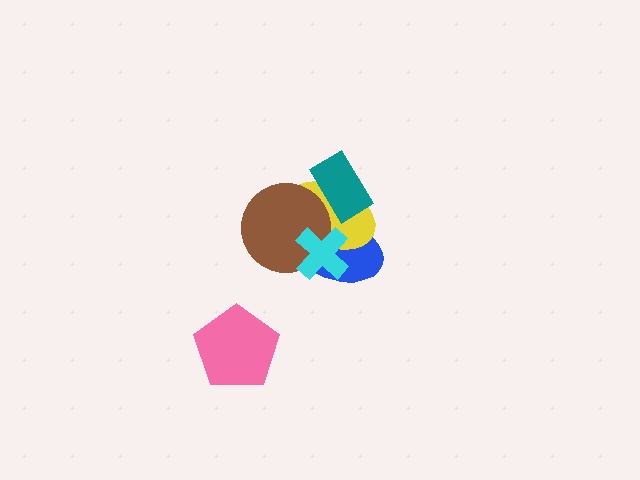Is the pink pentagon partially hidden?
No, no other shape covers it.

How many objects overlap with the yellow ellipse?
4 objects overlap with the yellow ellipse.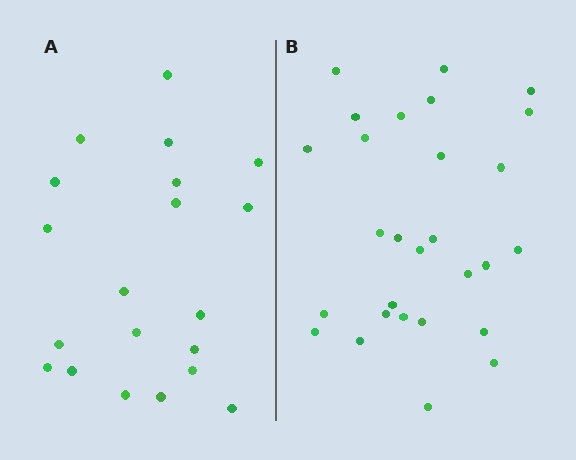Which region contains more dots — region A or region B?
Region B (the right region) has more dots.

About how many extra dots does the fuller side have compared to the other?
Region B has roughly 8 or so more dots than region A.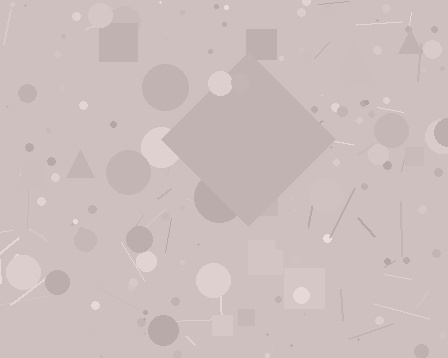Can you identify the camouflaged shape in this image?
The camouflaged shape is a diamond.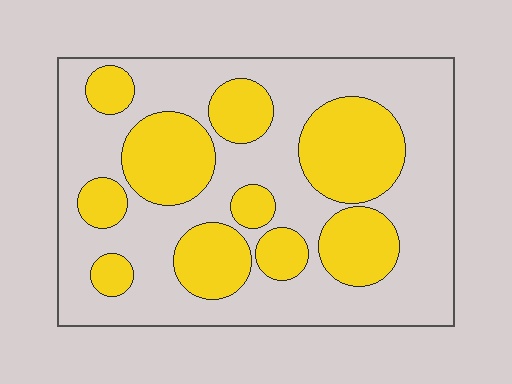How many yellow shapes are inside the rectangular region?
10.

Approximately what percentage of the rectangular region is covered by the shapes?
Approximately 35%.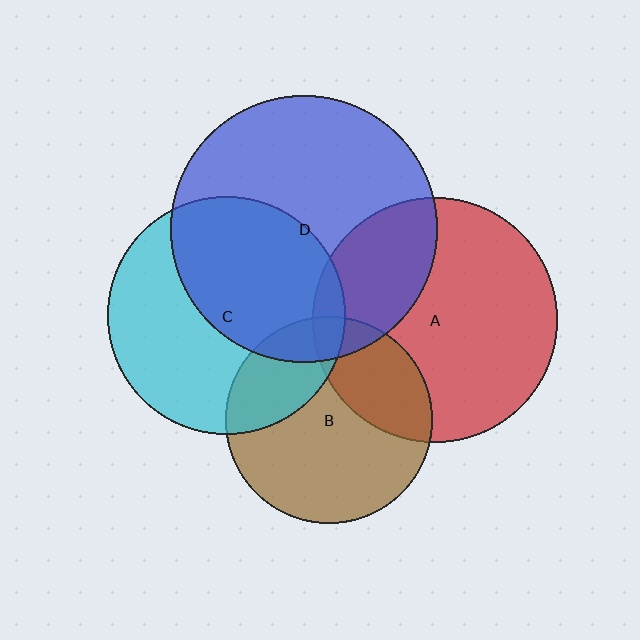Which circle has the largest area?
Circle D (blue).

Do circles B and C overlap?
Yes.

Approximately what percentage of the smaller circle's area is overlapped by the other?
Approximately 25%.